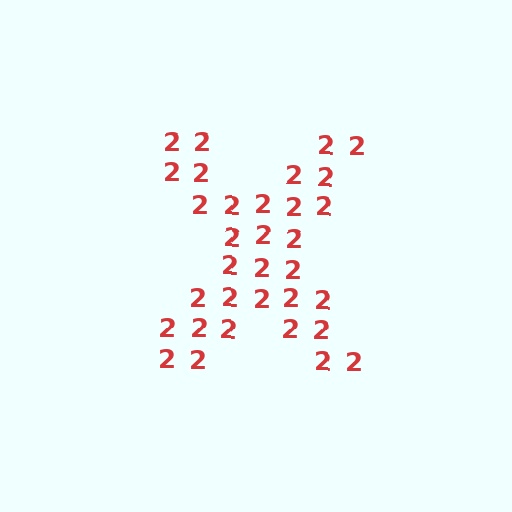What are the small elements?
The small elements are digit 2's.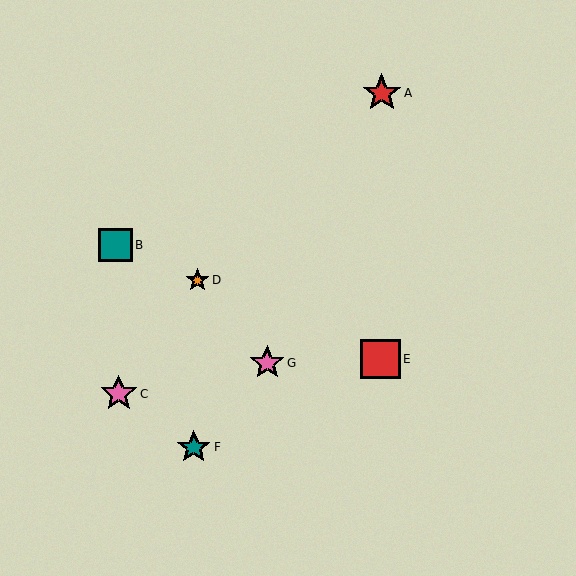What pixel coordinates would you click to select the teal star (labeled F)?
Click at (194, 447) to select the teal star F.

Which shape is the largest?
The red square (labeled E) is the largest.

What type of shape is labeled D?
Shape D is an orange star.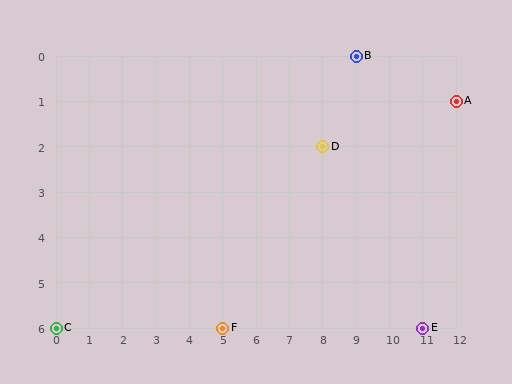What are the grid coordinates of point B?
Point B is at grid coordinates (9, 0).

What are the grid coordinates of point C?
Point C is at grid coordinates (0, 6).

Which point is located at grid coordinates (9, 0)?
Point B is at (9, 0).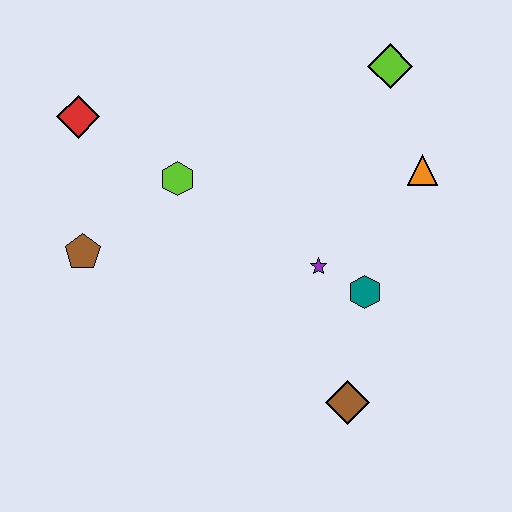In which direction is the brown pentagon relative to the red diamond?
The brown pentagon is below the red diamond.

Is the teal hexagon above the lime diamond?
No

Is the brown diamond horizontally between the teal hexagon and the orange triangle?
No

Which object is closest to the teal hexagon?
The purple star is closest to the teal hexagon.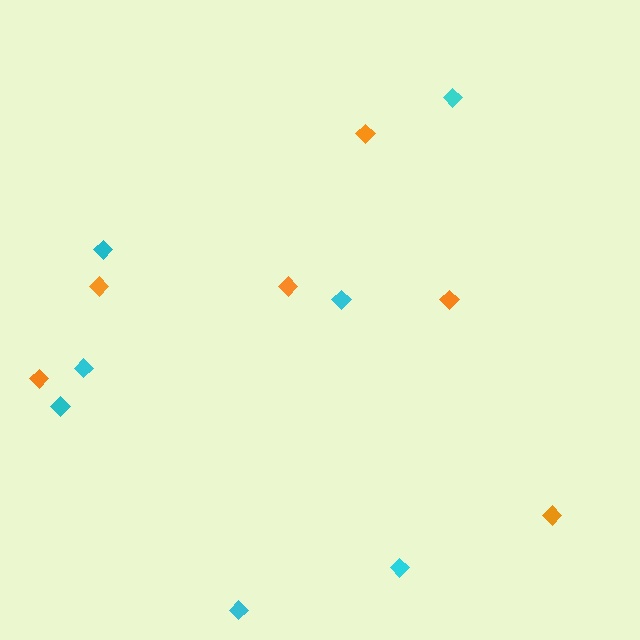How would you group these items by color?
There are 2 groups: one group of cyan diamonds (7) and one group of orange diamonds (6).